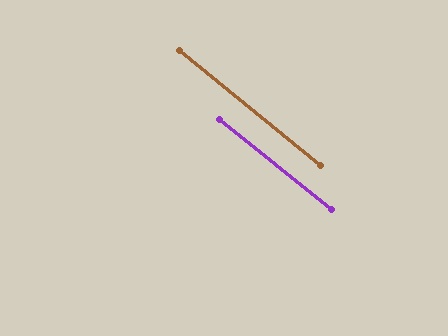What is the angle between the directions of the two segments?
Approximately 0 degrees.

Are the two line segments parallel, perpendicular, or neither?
Parallel — their directions differ by only 0.3°.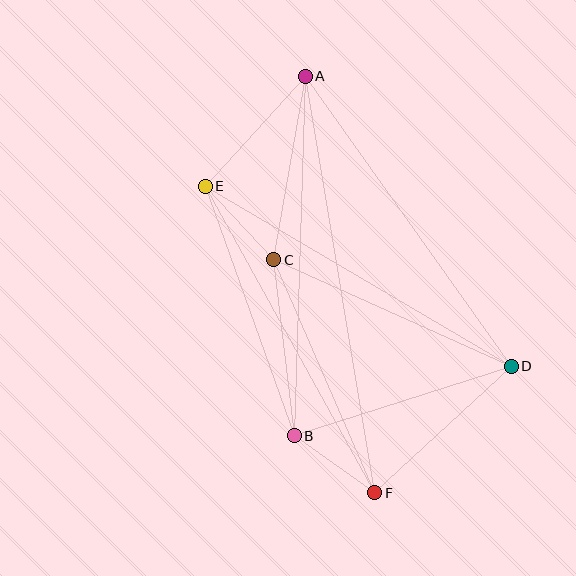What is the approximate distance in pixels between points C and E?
The distance between C and E is approximately 100 pixels.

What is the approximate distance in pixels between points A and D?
The distance between A and D is approximately 356 pixels.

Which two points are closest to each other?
Points B and F are closest to each other.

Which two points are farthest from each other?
Points A and F are farthest from each other.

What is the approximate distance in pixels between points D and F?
The distance between D and F is approximately 186 pixels.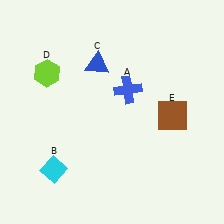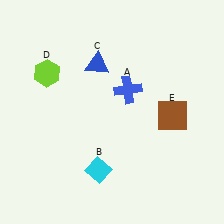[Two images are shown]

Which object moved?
The cyan diamond (B) moved right.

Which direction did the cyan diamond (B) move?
The cyan diamond (B) moved right.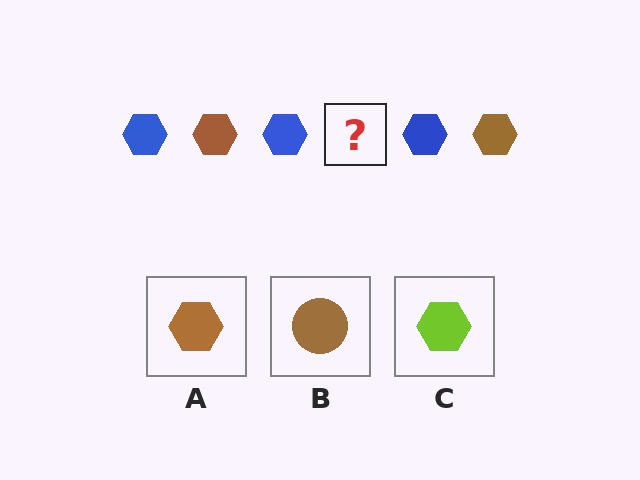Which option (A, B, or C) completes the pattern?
A.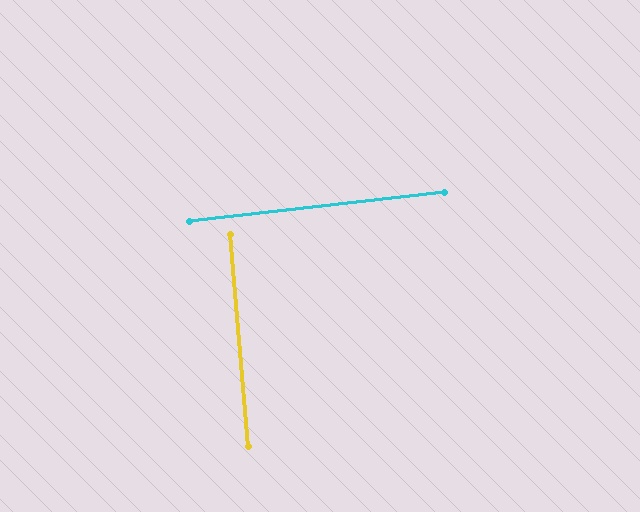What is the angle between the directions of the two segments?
Approximately 88 degrees.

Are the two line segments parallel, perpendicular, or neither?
Perpendicular — they meet at approximately 88°.